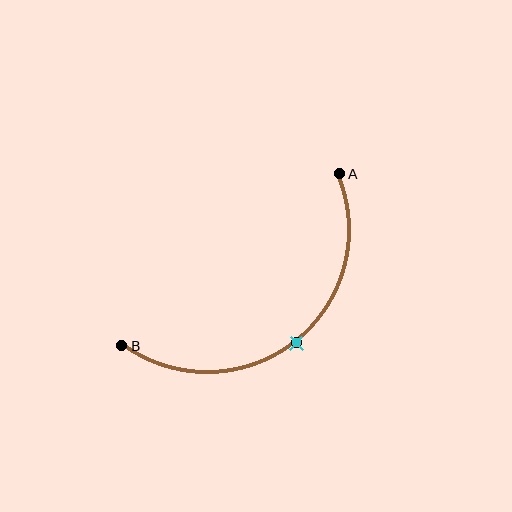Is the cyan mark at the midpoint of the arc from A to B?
Yes. The cyan mark lies on the arc at equal arc-length from both A and B — it is the arc midpoint.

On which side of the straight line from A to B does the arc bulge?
The arc bulges below and to the right of the straight line connecting A and B.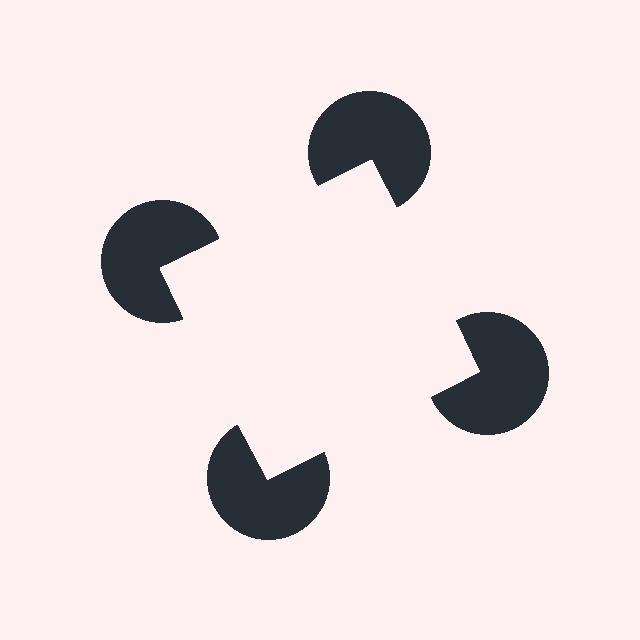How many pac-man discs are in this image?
There are 4 — one at each vertex of the illusory square.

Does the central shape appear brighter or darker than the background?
It typically appears slightly brighter than the background, even though no actual brightness change is drawn.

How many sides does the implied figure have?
4 sides.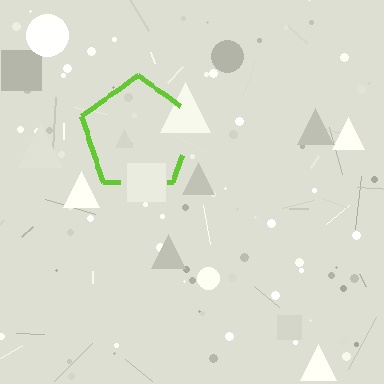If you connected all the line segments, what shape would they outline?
They would outline a pentagon.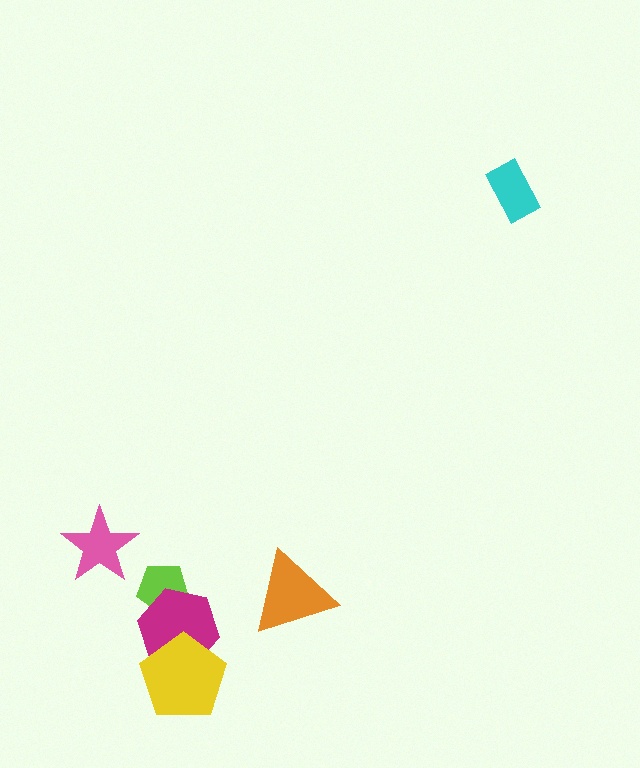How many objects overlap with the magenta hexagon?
2 objects overlap with the magenta hexagon.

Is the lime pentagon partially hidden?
Yes, it is partially covered by another shape.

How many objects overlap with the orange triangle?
0 objects overlap with the orange triangle.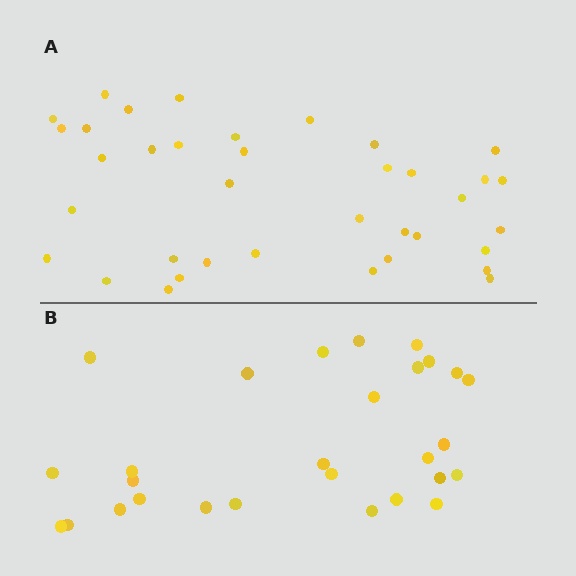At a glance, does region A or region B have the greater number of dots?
Region A (the top region) has more dots.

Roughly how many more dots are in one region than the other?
Region A has roughly 8 or so more dots than region B.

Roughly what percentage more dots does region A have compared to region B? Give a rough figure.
About 30% more.